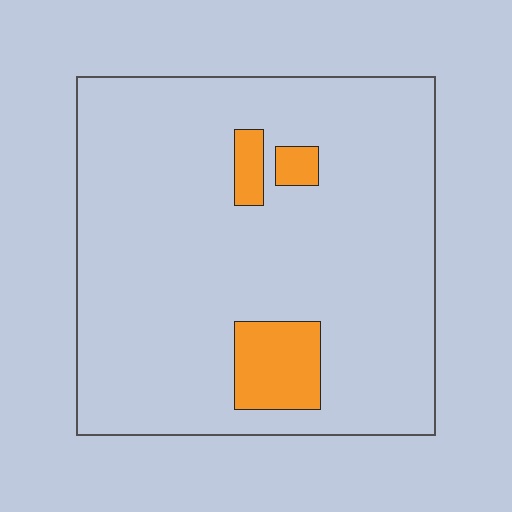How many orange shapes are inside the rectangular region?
3.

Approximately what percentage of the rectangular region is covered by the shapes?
Approximately 10%.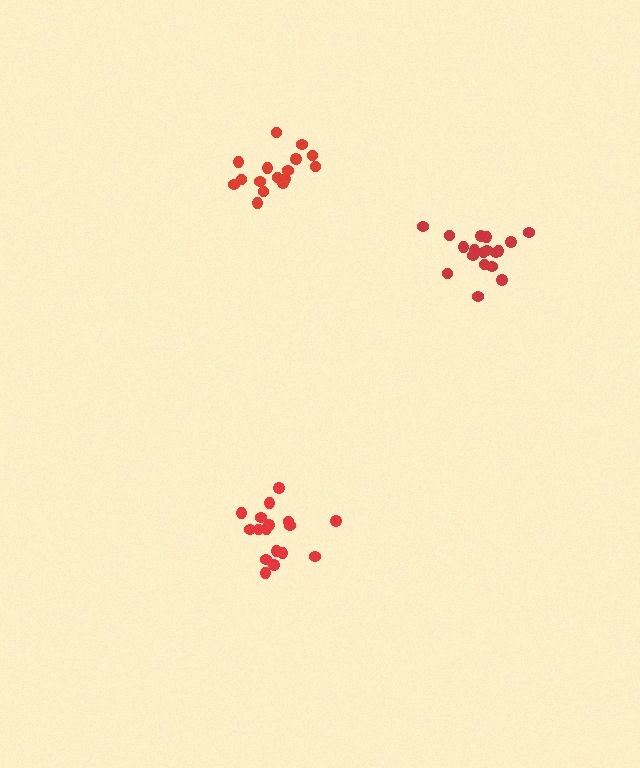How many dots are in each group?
Group 1: 18 dots, Group 2: 17 dots, Group 3: 16 dots (51 total).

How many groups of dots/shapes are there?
There are 3 groups.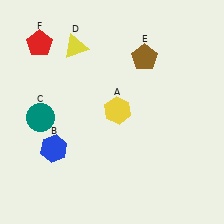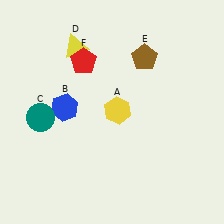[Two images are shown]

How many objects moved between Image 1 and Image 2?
2 objects moved between the two images.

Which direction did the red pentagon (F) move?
The red pentagon (F) moved right.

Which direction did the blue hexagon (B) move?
The blue hexagon (B) moved up.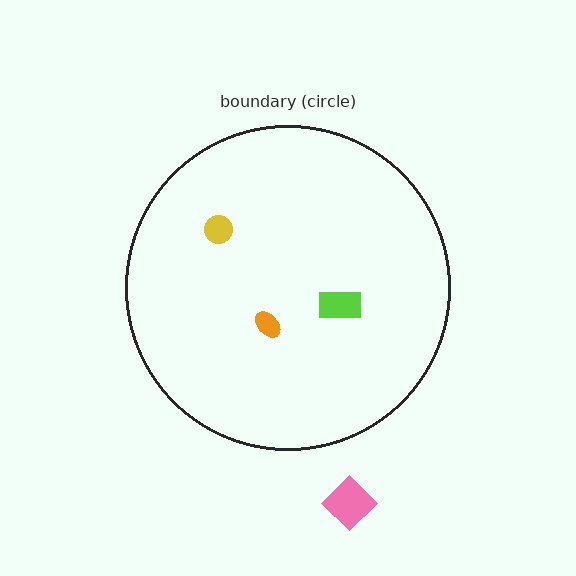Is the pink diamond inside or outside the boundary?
Outside.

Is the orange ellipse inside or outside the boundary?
Inside.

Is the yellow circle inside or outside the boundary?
Inside.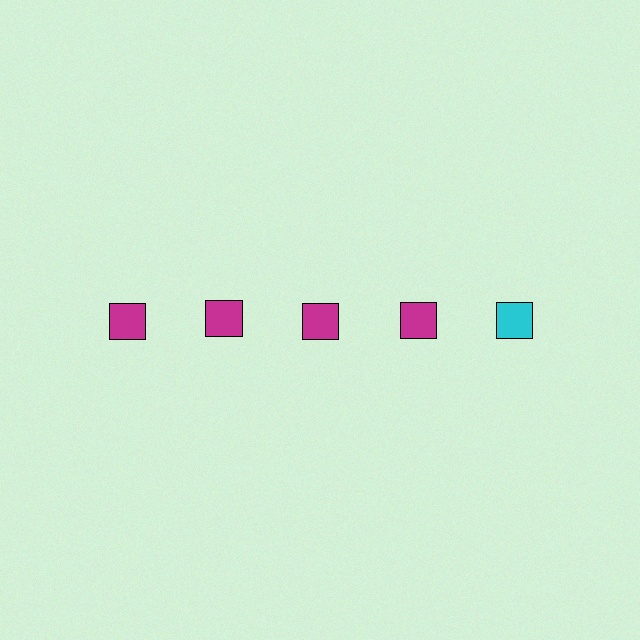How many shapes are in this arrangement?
There are 5 shapes arranged in a grid pattern.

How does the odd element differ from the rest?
It has a different color: cyan instead of magenta.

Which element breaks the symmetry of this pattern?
The cyan square in the top row, rightmost column breaks the symmetry. All other shapes are magenta squares.